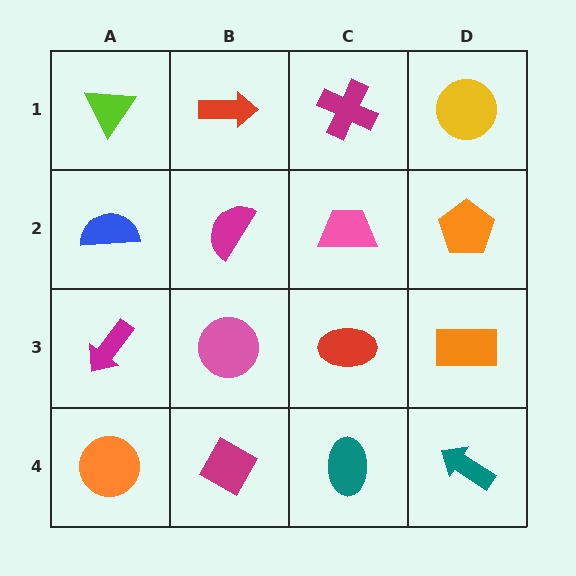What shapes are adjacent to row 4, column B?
A pink circle (row 3, column B), an orange circle (row 4, column A), a teal ellipse (row 4, column C).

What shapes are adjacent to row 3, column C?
A pink trapezoid (row 2, column C), a teal ellipse (row 4, column C), a pink circle (row 3, column B), an orange rectangle (row 3, column D).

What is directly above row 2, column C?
A magenta cross.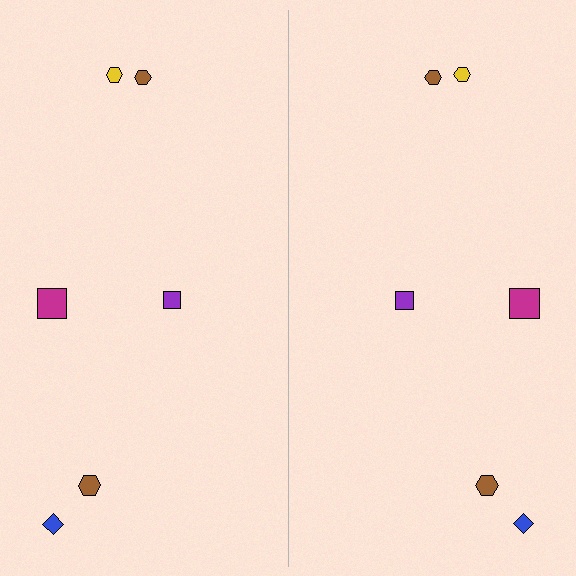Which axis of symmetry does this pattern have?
The pattern has a vertical axis of symmetry running through the center of the image.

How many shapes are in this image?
There are 12 shapes in this image.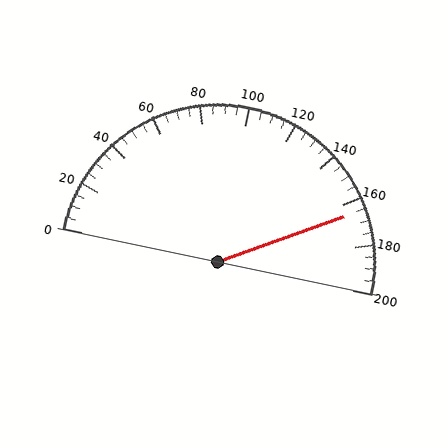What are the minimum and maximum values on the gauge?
The gauge ranges from 0 to 200.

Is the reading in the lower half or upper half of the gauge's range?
The reading is in the upper half of the range (0 to 200).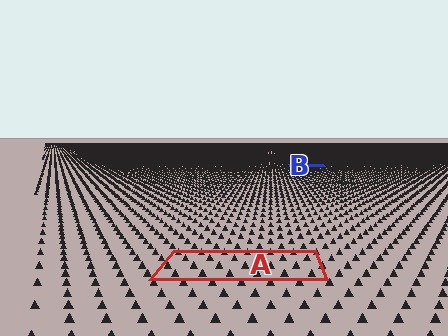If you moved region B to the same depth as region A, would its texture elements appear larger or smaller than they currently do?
They would appear larger. At a closer depth, the same texture elements are projected at a bigger on-screen size.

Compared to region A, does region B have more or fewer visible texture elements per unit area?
Region B has more texture elements per unit area — they are packed more densely because it is farther away.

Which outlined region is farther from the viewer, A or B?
Region B is farther from the viewer — the texture elements inside it appear smaller and more densely packed.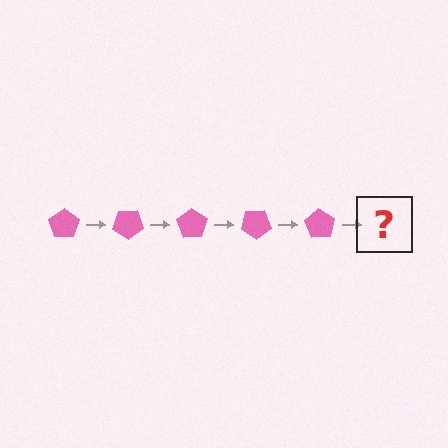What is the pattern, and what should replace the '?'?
The pattern is that the pentagon rotates 35 degrees each step. The '?' should be a pink pentagon rotated 175 degrees.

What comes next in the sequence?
The next element should be a pink pentagon rotated 175 degrees.